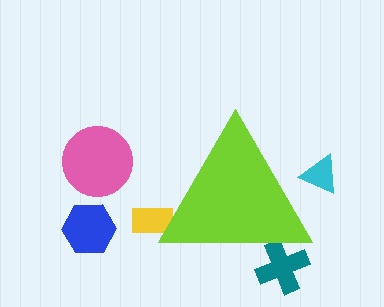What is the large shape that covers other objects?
A lime triangle.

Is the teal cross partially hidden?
Yes, the teal cross is partially hidden behind the lime triangle.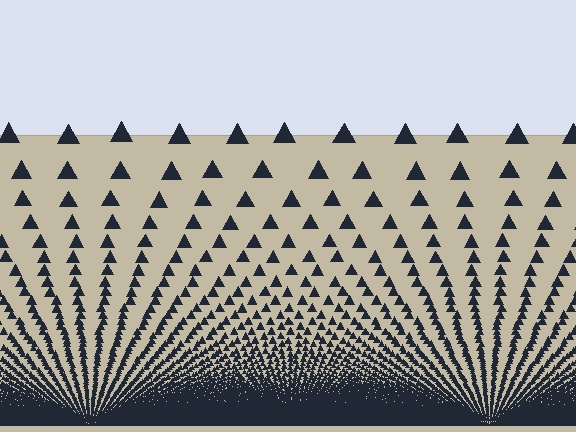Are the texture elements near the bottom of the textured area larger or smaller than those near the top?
Smaller. The gradient is inverted — elements near the bottom are smaller and denser.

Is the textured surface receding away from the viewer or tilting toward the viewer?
The surface appears to tilt toward the viewer. Texture elements get larger and sparser toward the top.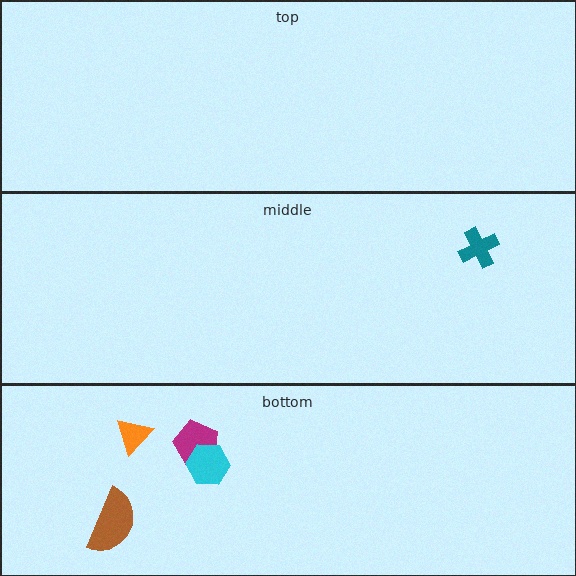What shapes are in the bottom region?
The magenta pentagon, the cyan hexagon, the orange triangle, the brown semicircle.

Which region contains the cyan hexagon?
The bottom region.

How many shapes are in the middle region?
1.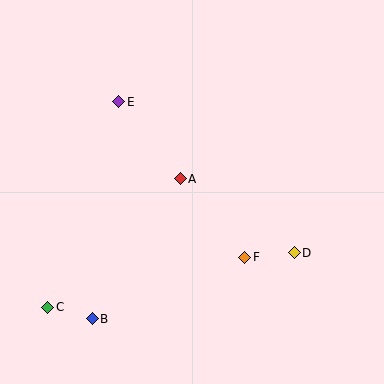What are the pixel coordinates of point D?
Point D is at (294, 253).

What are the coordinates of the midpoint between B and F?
The midpoint between B and F is at (168, 288).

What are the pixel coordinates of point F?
Point F is at (245, 257).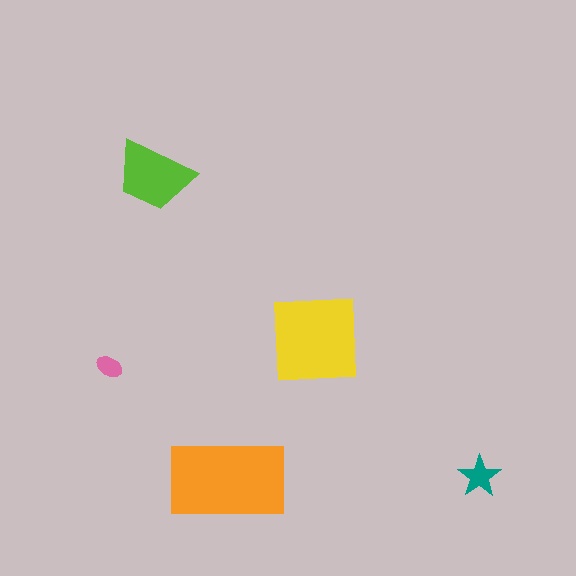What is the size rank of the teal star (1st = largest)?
4th.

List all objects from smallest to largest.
The pink ellipse, the teal star, the lime trapezoid, the yellow square, the orange rectangle.